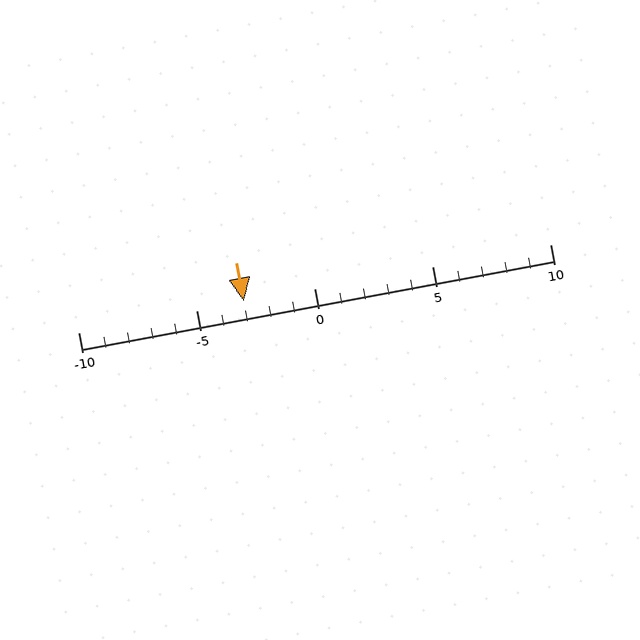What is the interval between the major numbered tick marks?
The major tick marks are spaced 5 units apart.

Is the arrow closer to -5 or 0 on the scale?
The arrow is closer to -5.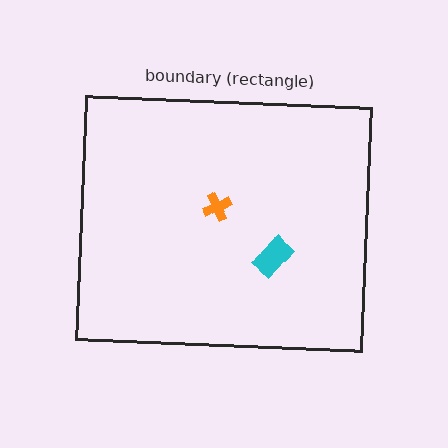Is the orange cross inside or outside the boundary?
Inside.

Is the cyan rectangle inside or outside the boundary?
Inside.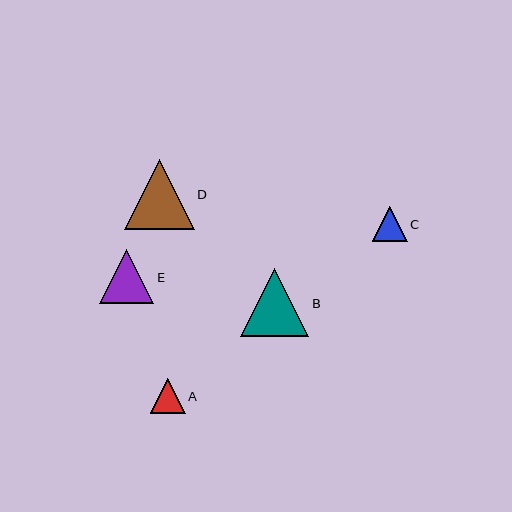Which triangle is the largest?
Triangle D is the largest with a size of approximately 70 pixels.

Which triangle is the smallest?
Triangle A is the smallest with a size of approximately 35 pixels.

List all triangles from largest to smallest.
From largest to smallest: D, B, E, C, A.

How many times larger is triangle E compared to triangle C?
Triangle E is approximately 1.5 times the size of triangle C.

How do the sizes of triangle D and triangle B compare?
Triangle D and triangle B are approximately the same size.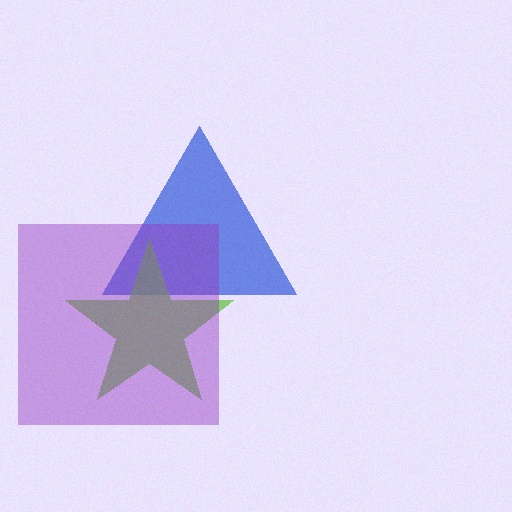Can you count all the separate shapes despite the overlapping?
Yes, there are 3 separate shapes.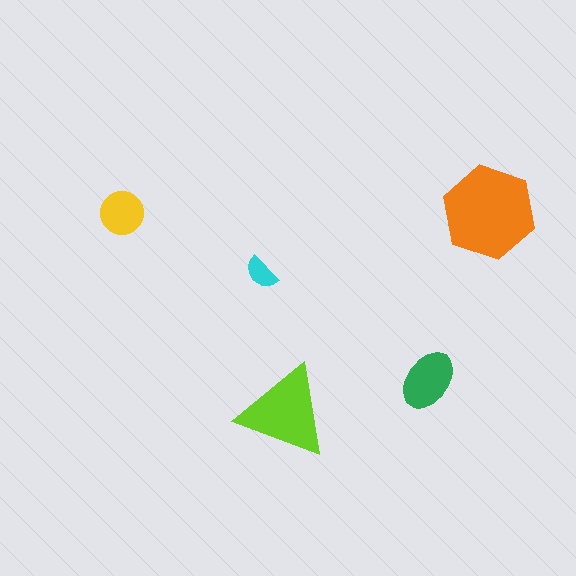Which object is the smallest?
The cyan semicircle.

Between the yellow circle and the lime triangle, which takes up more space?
The lime triangle.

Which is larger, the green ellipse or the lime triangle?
The lime triangle.